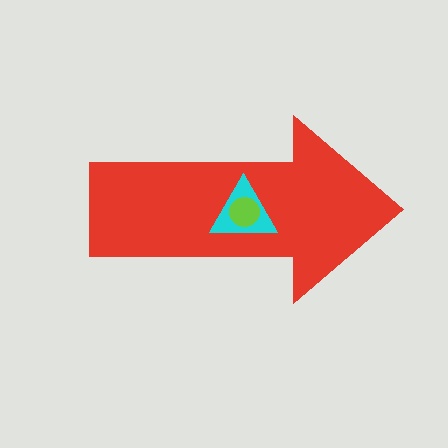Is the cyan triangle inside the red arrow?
Yes.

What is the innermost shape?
The lime circle.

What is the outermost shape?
The red arrow.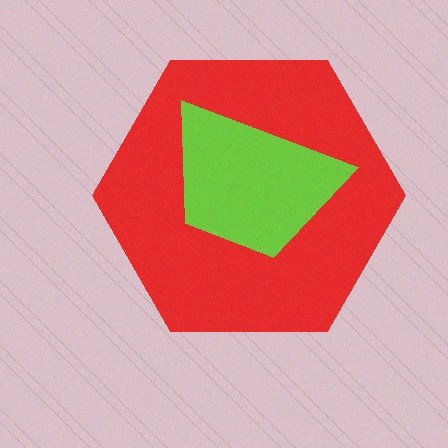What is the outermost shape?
The red hexagon.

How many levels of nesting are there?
2.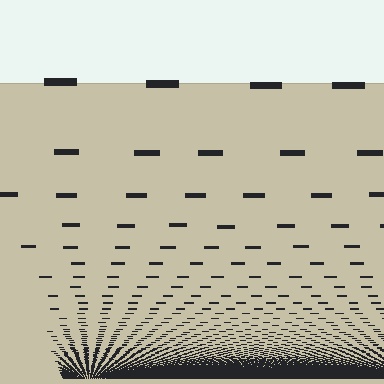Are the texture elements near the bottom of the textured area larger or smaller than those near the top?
Smaller. The gradient is inverted — elements near the bottom are smaller and denser.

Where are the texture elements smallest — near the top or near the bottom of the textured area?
Near the bottom.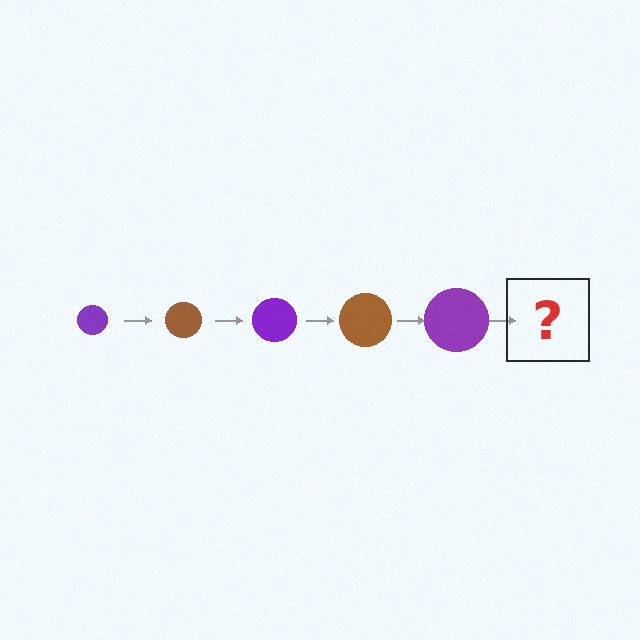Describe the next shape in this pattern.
It should be a brown circle, larger than the previous one.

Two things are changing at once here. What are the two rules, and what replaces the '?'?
The two rules are that the circle grows larger each step and the color cycles through purple and brown. The '?' should be a brown circle, larger than the previous one.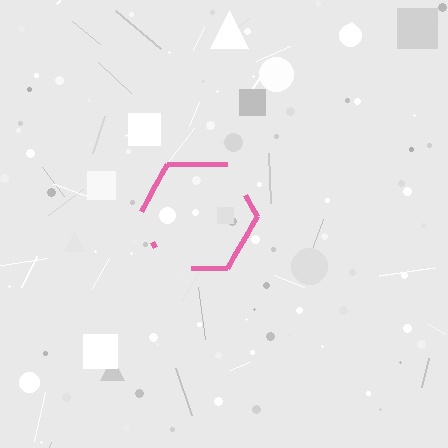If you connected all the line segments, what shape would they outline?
They would outline a hexagon.